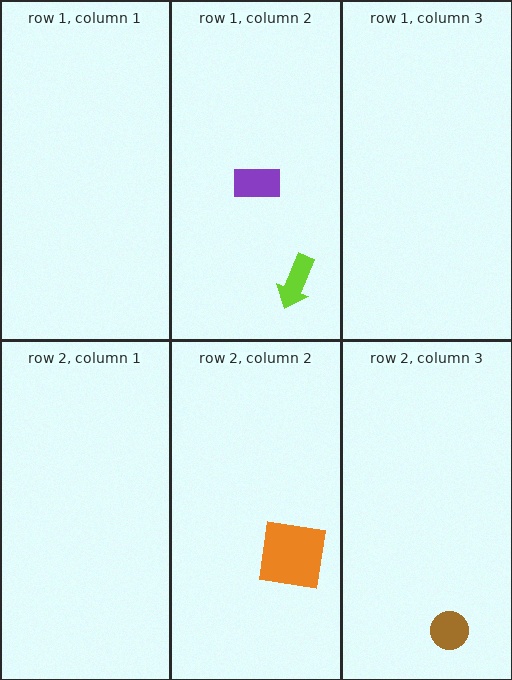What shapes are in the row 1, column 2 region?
The lime arrow, the purple rectangle.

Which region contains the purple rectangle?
The row 1, column 2 region.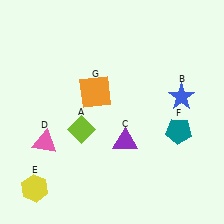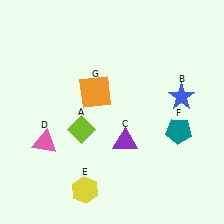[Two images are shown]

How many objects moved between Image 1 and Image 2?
1 object moved between the two images.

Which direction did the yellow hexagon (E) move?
The yellow hexagon (E) moved right.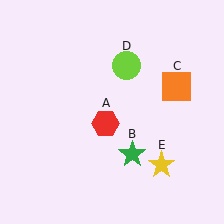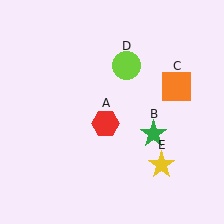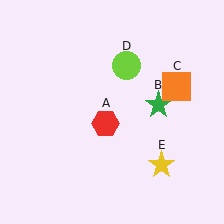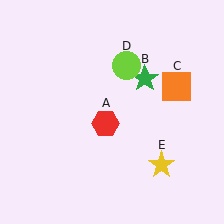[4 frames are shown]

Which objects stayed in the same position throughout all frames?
Red hexagon (object A) and orange square (object C) and lime circle (object D) and yellow star (object E) remained stationary.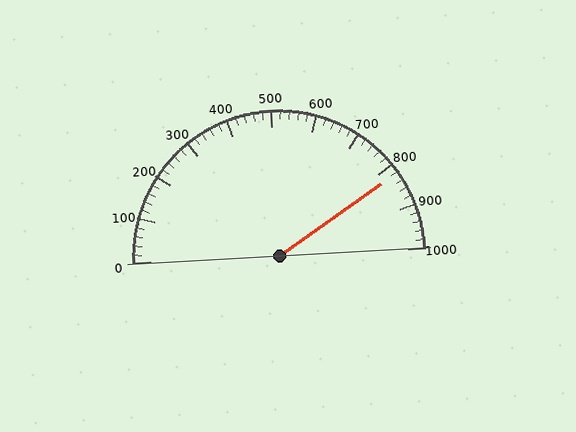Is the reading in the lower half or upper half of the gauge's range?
The reading is in the upper half of the range (0 to 1000).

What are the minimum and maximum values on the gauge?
The gauge ranges from 0 to 1000.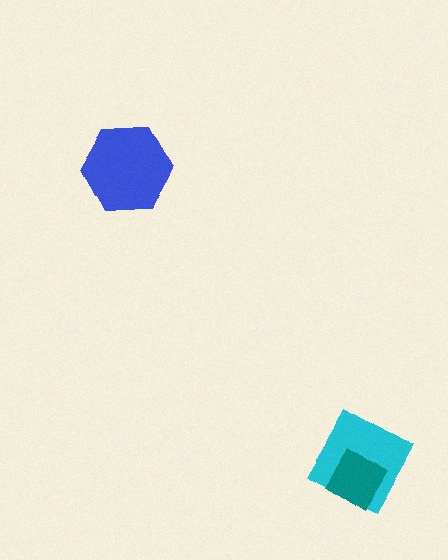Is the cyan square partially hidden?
Yes, it is partially covered by another shape.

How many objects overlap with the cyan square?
1 object overlaps with the cyan square.